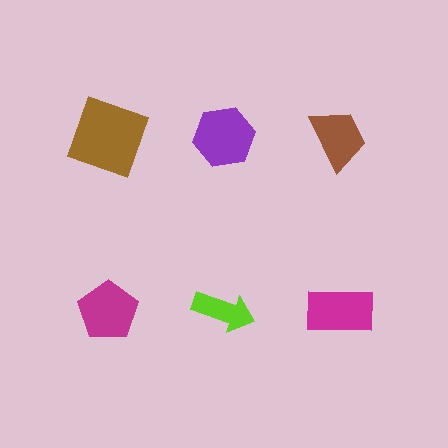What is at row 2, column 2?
A lime arrow.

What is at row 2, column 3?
A magenta rectangle.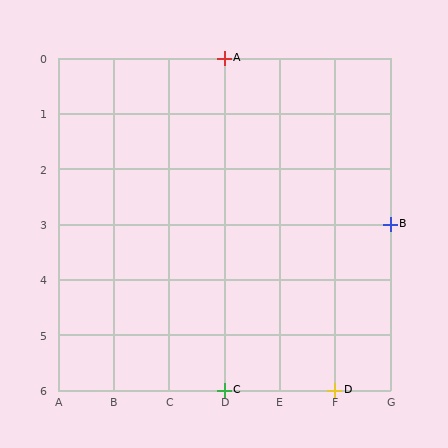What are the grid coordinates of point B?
Point B is at grid coordinates (G, 3).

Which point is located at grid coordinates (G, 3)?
Point B is at (G, 3).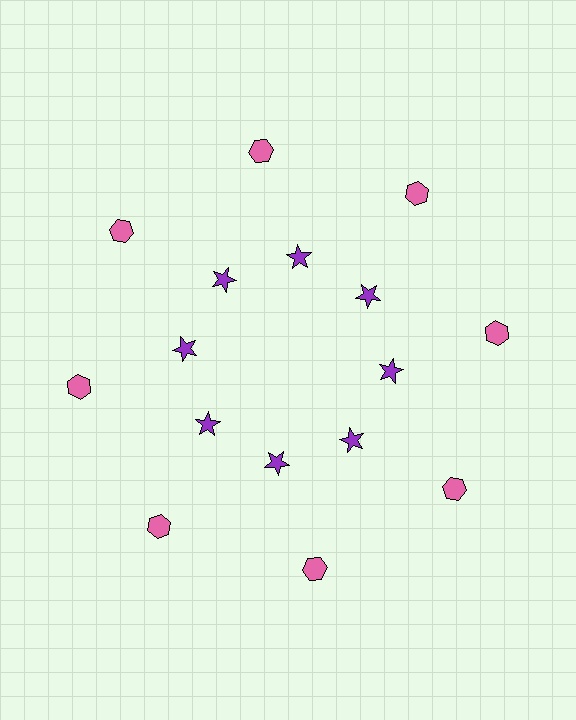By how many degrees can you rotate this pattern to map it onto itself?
The pattern maps onto itself every 45 degrees of rotation.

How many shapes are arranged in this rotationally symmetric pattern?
There are 16 shapes, arranged in 8 groups of 2.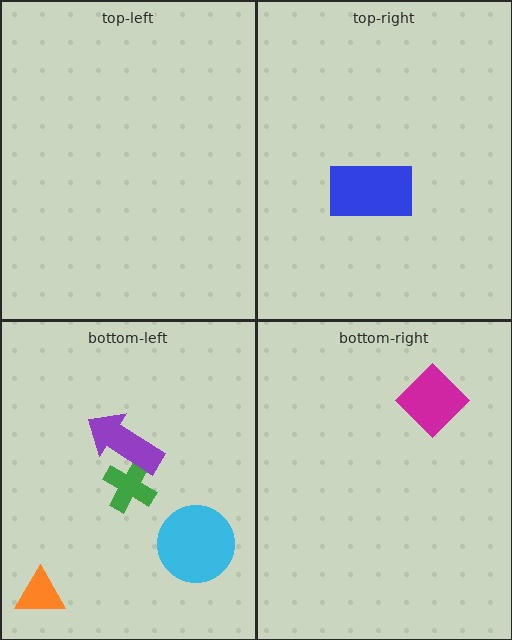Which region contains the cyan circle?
The bottom-left region.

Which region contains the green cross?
The bottom-left region.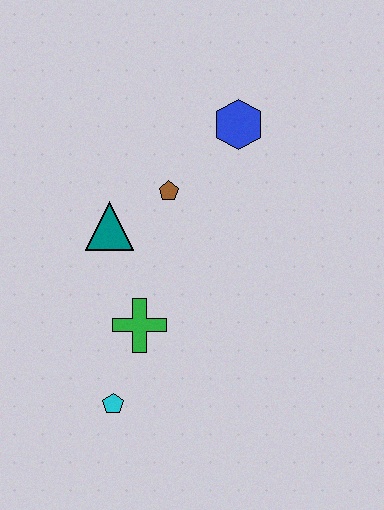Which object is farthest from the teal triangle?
The cyan pentagon is farthest from the teal triangle.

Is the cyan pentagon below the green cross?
Yes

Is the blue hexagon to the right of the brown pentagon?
Yes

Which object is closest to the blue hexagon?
The brown pentagon is closest to the blue hexagon.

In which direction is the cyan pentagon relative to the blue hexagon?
The cyan pentagon is below the blue hexagon.